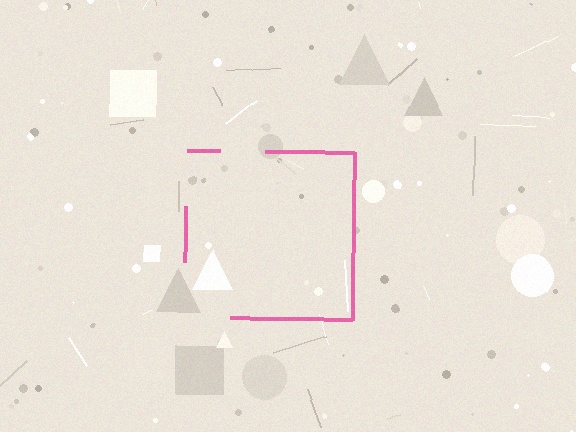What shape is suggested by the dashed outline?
The dashed outline suggests a square.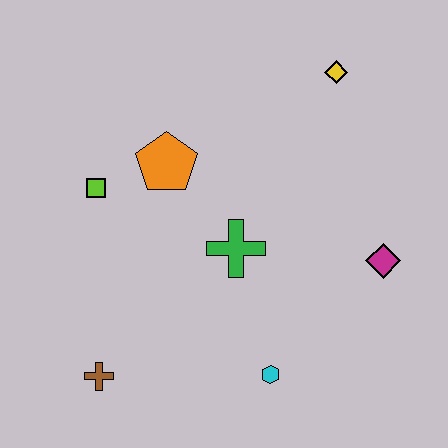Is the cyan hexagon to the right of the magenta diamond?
No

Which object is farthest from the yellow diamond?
The brown cross is farthest from the yellow diamond.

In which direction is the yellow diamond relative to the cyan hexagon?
The yellow diamond is above the cyan hexagon.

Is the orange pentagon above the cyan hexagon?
Yes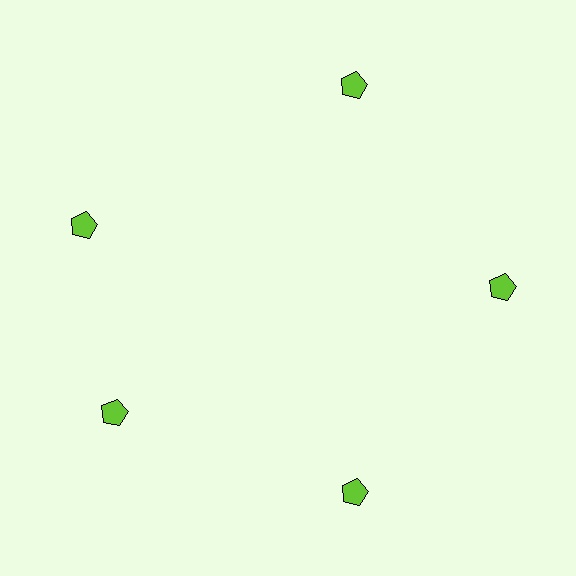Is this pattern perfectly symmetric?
No. The 5 lime pentagons are arranged in a ring, but one element near the 10 o'clock position is rotated out of alignment along the ring, breaking the 5-fold rotational symmetry.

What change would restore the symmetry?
The symmetry would be restored by rotating it back into even spacing with its neighbors so that all 5 pentagons sit at equal angles and equal distance from the center.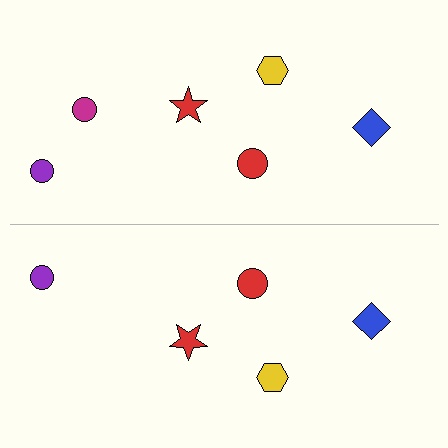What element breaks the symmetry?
A magenta circle is missing from the bottom side.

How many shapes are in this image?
There are 11 shapes in this image.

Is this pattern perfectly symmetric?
No, the pattern is not perfectly symmetric. A magenta circle is missing from the bottom side.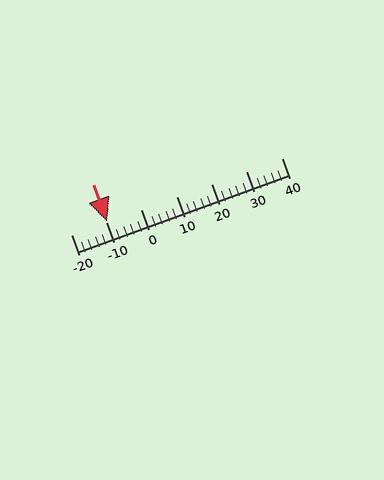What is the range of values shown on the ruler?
The ruler shows values from -20 to 40.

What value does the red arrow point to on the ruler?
The red arrow points to approximately -10.